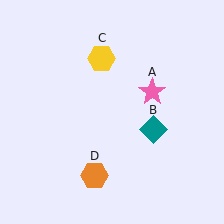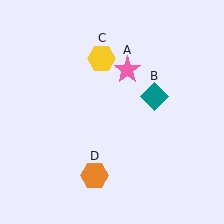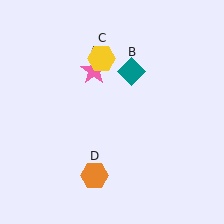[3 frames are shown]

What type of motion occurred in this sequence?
The pink star (object A), teal diamond (object B) rotated counterclockwise around the center of the scene.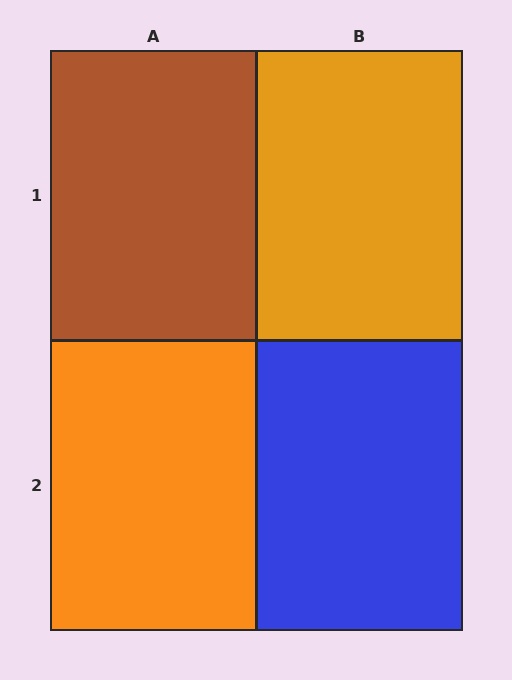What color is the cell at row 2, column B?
Blue.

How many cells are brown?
1 cell is brown.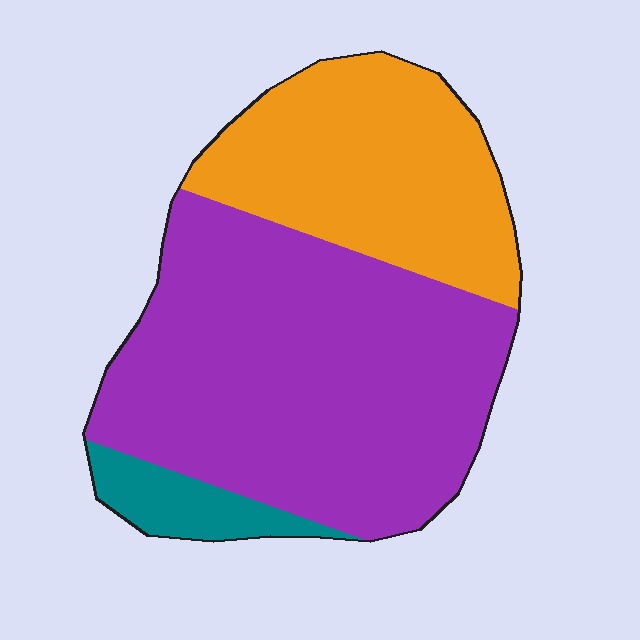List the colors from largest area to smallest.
From largest to smallest: purple, orange, teal.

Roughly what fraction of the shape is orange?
Orange covers roughly 30% of the shape.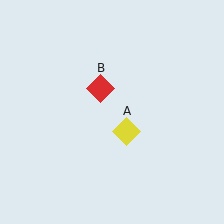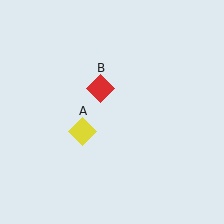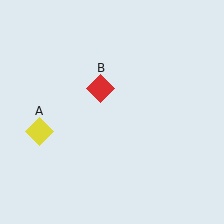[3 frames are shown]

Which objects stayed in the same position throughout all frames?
Red diamond (object B) remained stationary.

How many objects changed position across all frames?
1 object changed position: yellow diamond (object A).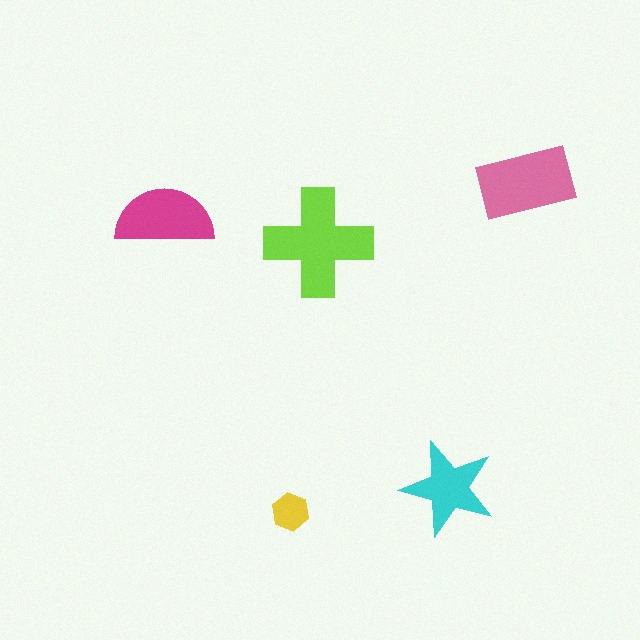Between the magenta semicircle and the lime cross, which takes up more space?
The lime cross.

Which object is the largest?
The lime cross.